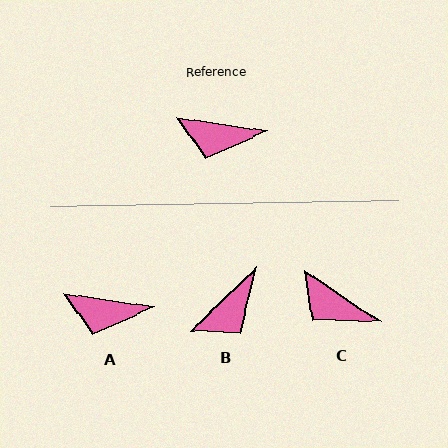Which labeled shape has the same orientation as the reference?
A.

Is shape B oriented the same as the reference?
No, it is off by about 53 degrees.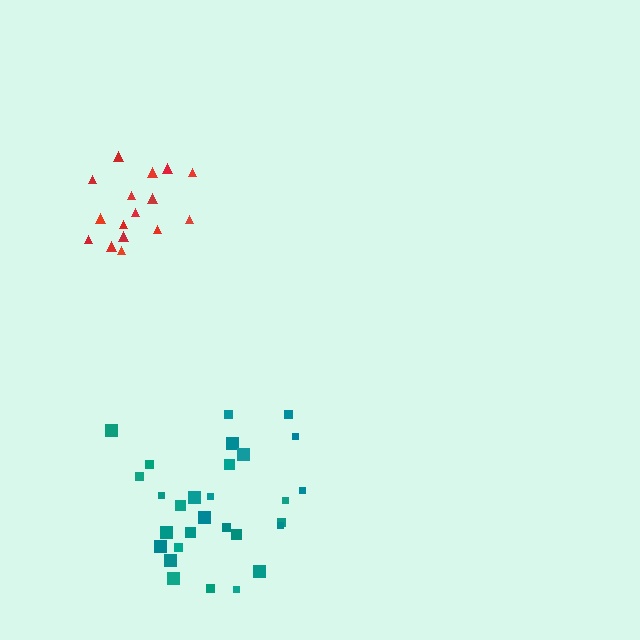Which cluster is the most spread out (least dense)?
Red.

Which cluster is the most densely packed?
Teal.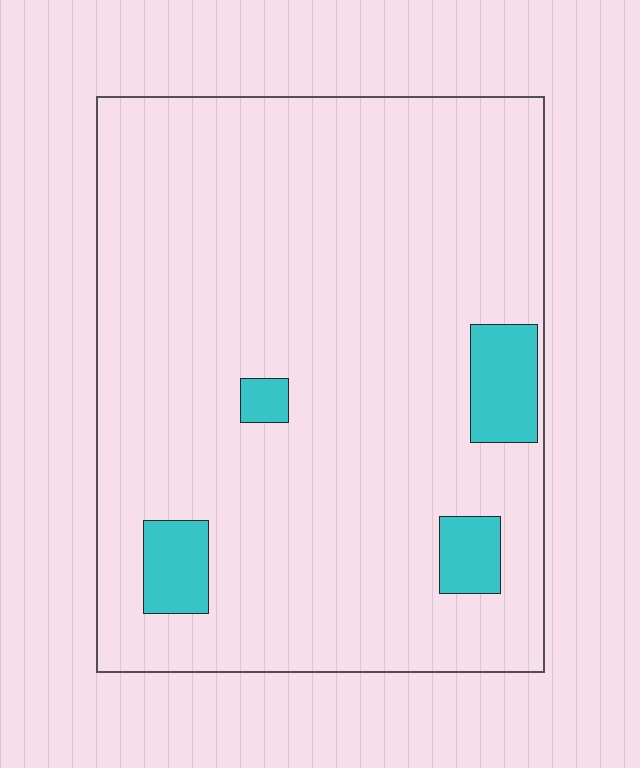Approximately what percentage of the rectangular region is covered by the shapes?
Approximately 10%.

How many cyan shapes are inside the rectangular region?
4.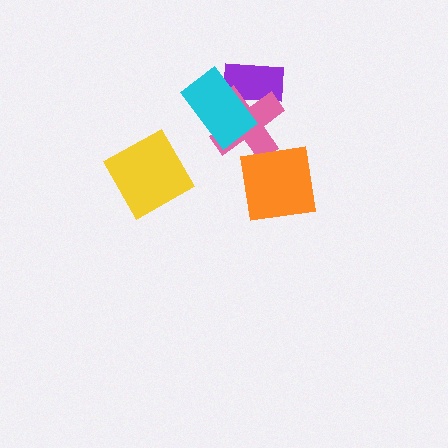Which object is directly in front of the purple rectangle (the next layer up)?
The pink cross is directly in front of the purple rectangle.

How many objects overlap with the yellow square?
0 objects overlap with the yellow square.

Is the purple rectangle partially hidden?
Yes, it is partially covered by another shape.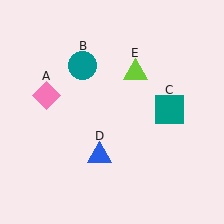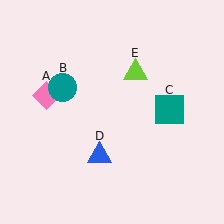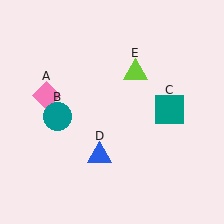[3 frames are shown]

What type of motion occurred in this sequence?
The teal circle (object B) rotated counterclockwise around the center of the scene.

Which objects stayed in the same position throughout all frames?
Pink diamond (object A) and teal square (object C) and blue triangle (object D) and lime triangle (object E) remained stationary.